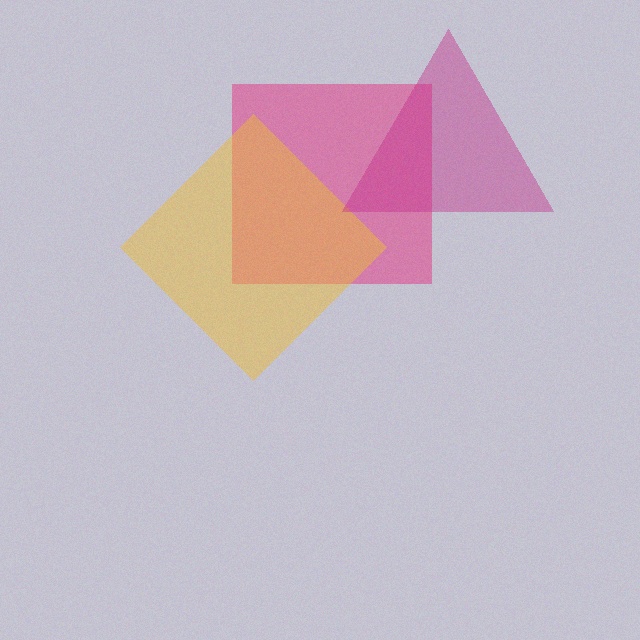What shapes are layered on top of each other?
The layered shapes are: a pink square, a yellow diamond, a magenta triangle.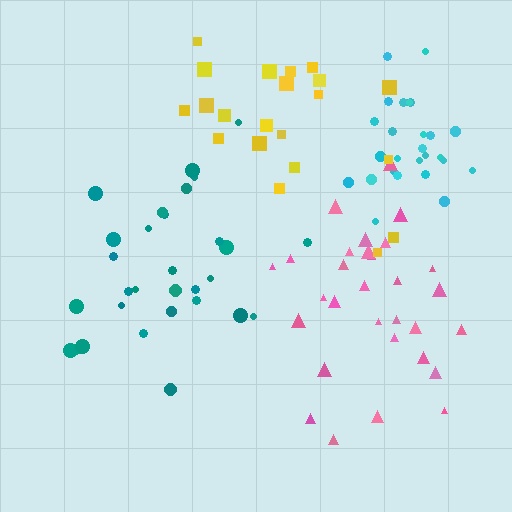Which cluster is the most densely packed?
Cyan.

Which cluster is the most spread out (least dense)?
Yellow.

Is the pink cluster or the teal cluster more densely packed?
Teal.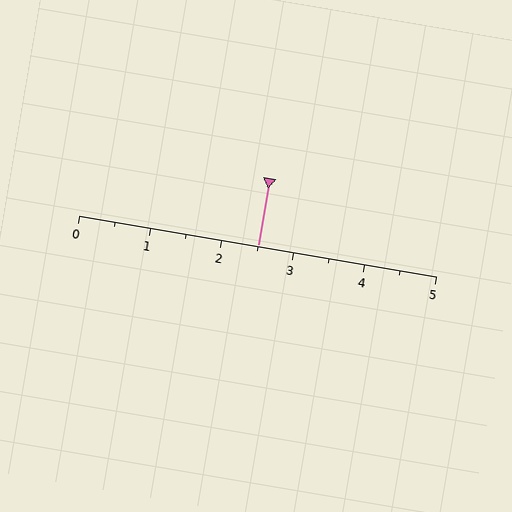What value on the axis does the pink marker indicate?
The marker indicates approximately 2.5.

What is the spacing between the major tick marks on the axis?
The major ticks are spaced 1 apart.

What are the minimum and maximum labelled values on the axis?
The axis runs from 0 to 5.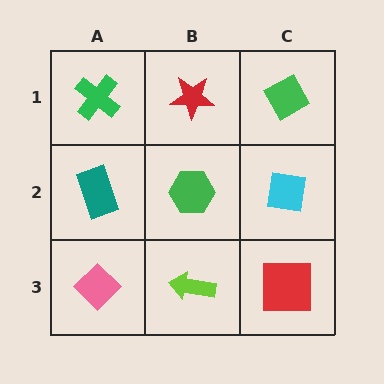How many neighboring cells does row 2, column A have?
3.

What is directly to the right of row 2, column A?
A green hexagon.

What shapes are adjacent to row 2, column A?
A green cross (row 1, column A), a pink diamond (row 3, column A), a green hexagon (row 2, column B).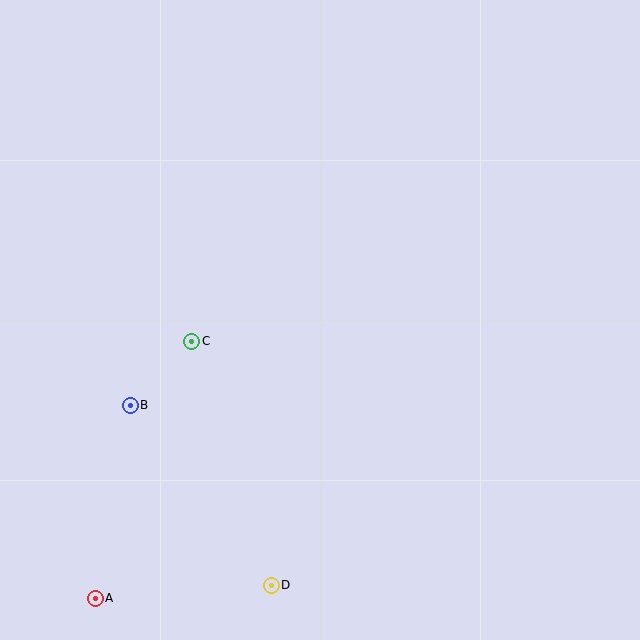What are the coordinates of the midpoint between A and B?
The midpoint between A and B is at (113, 502).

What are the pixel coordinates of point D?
Point D is at (271, 585).